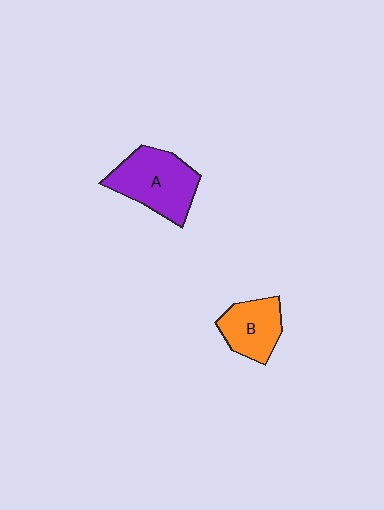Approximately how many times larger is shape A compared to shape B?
Approximately 1.5 times.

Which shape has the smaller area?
Shape B (orange).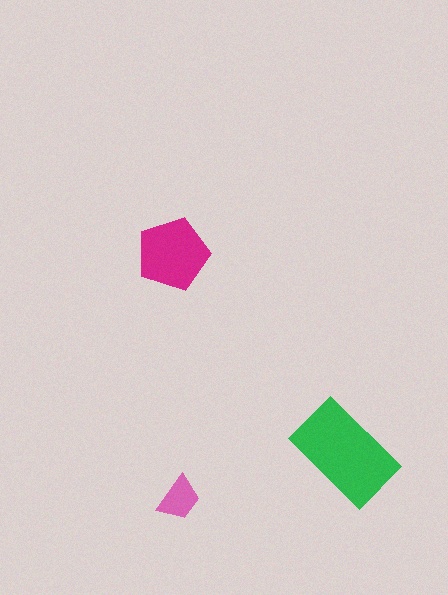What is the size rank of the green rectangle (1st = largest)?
1st.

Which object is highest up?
The magenta pentagon is topmost.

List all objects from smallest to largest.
The pink trapezoid, the magenta pentagon, the green rectangle.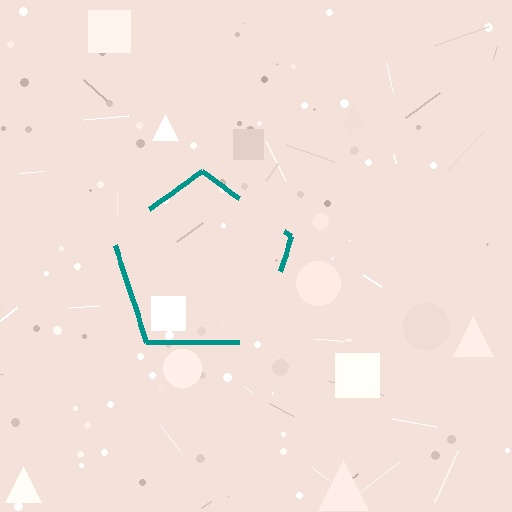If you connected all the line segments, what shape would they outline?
They would outline a pentagon.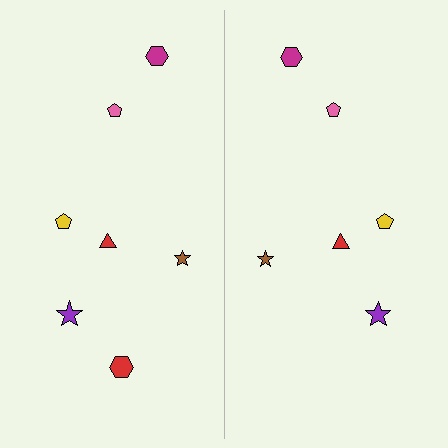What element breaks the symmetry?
A red hexagon is missing from the right side.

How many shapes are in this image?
There are 13 shapes in this image.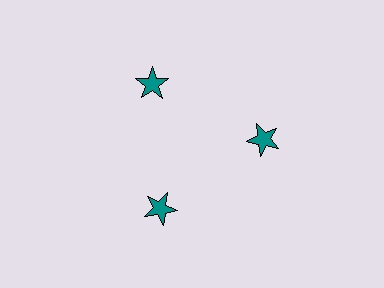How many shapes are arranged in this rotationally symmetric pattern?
There are 3 shapes, arranged in 3 groups of 1.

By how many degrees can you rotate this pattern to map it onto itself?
The pattern maps onto itself every 120 degrees of rotation.